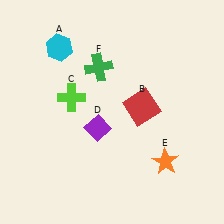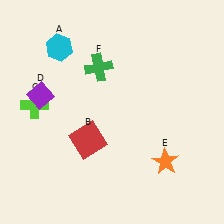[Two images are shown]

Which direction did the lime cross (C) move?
The lime cross (C) moved left.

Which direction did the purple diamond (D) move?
The purple diamond (D) moved left.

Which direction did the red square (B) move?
The red square (B) moved left.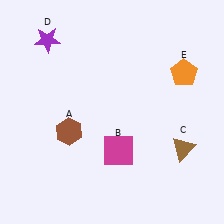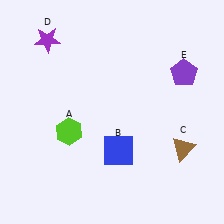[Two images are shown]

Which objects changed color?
A changed from brown to lime. B changed from magenta to blue. E changed from orange to purple.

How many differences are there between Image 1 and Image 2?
There are 3 differences between the two images.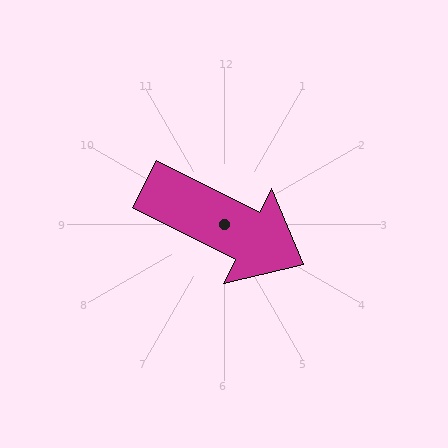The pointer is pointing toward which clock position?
Roughly 4 o'clock.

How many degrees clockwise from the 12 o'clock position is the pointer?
Approximately 117 degrees.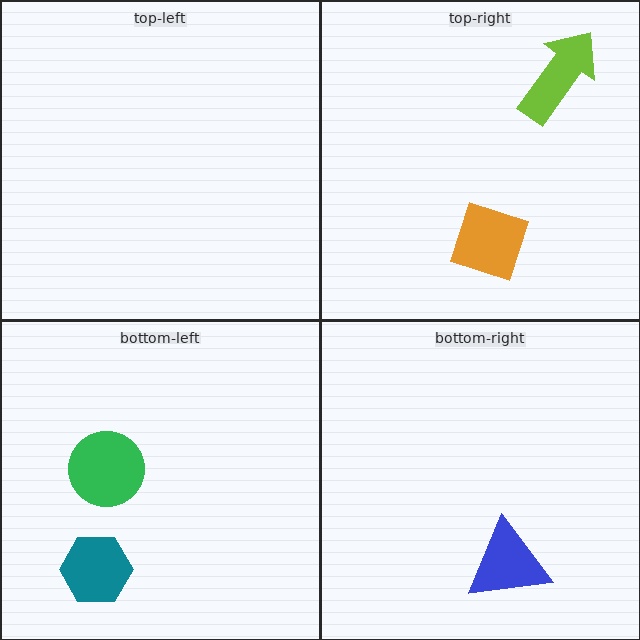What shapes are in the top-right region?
The lime arrow, the orange diamond.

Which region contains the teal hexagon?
The bottom-left region.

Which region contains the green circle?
The bottom-left region.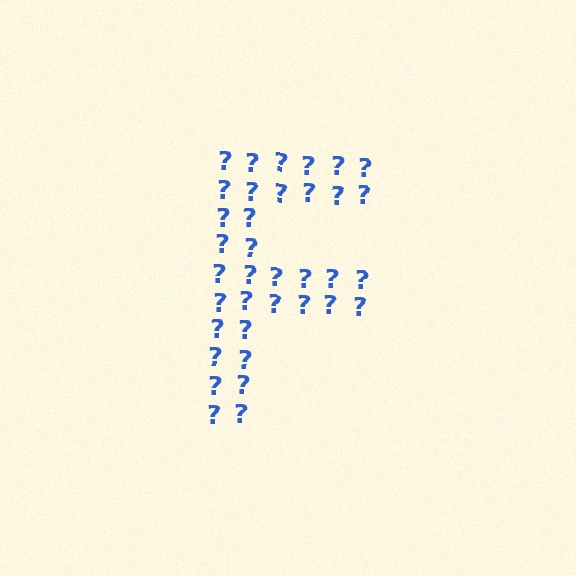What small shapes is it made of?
It is made of small question marks.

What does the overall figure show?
The overall figure shows the letter F.